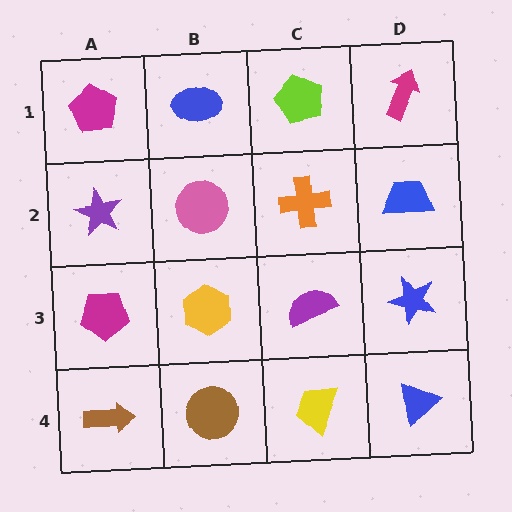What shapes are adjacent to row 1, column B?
A pink circle (row 2, column B), a magenta pentagon (row 1, column A), a lime pentagon (row 1, column C).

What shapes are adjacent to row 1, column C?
An orange cross (row 2, column C), a blue ellipse (row 1, column B), a magenta arrow (row 1, column D).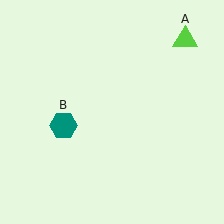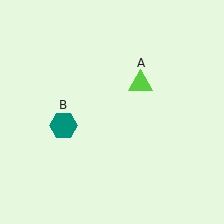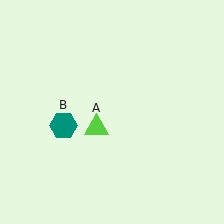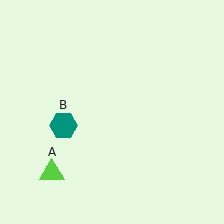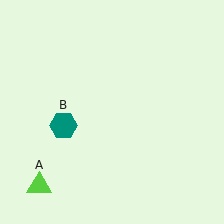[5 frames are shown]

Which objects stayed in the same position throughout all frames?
Teal hexagon (object B) remained stationary.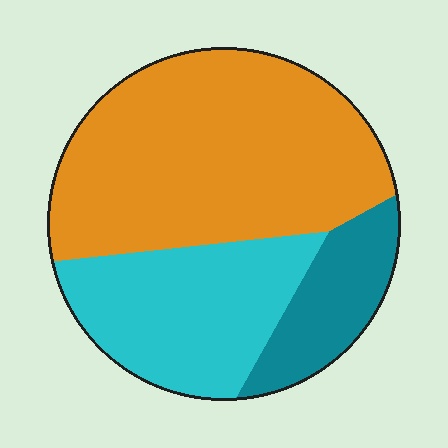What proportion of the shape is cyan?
Cyan covers 29% of the shape.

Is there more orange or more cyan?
Orange.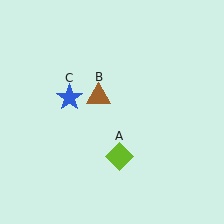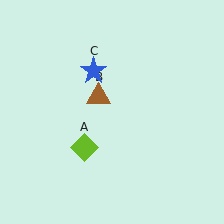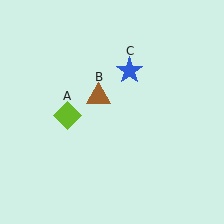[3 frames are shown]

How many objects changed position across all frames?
2 objects changed position: lime diamond (object A), blue star (object C).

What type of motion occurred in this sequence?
The lime diamond (object A), blue star (object C) rotated clockwise around the center of the scene.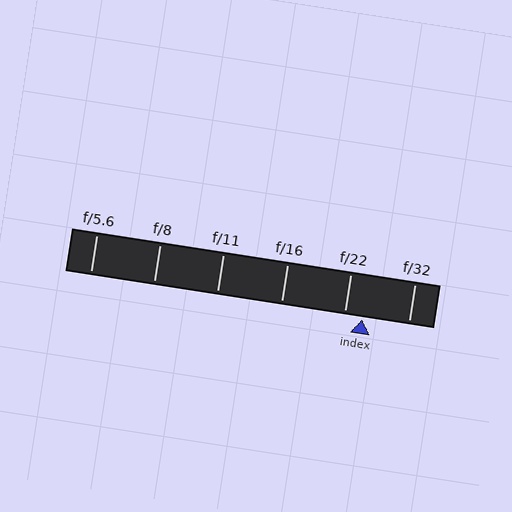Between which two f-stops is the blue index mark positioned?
The index mark is between f/22 and f/32.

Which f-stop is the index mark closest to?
The index mark is closest to f/22.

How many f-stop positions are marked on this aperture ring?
There are 6 f-stop positions marked.